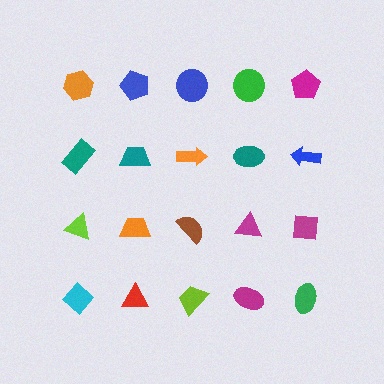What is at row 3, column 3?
A brown semicircle.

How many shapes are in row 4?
5 shapes.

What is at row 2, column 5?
A blue arrow.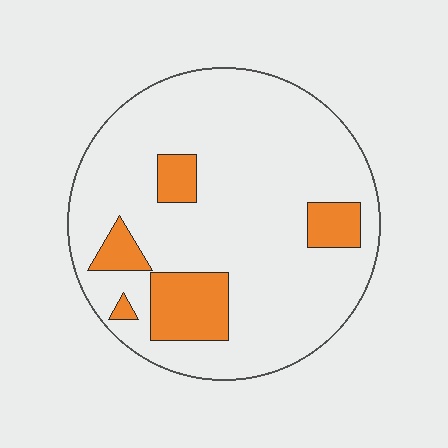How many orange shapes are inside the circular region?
5.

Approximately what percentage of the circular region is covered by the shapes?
Approximately 15%.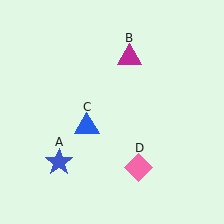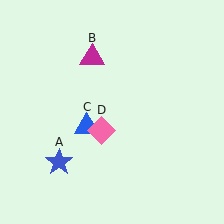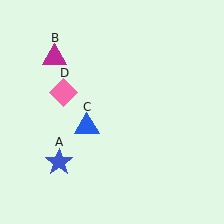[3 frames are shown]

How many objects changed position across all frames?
2 objects changed position: magenta triangle (object B), pink diamond (object D).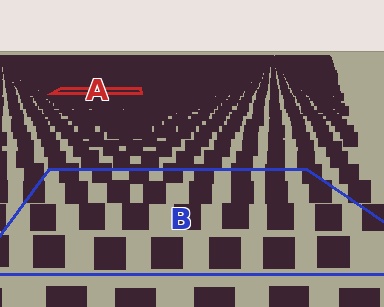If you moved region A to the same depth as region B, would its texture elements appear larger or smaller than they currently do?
They would appear larger. At a closer depth, the same texture elements are projected at a bigger on-screen size.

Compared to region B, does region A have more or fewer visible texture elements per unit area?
Region A has more texture elements per unit area — they are packed more densely because it is farther away.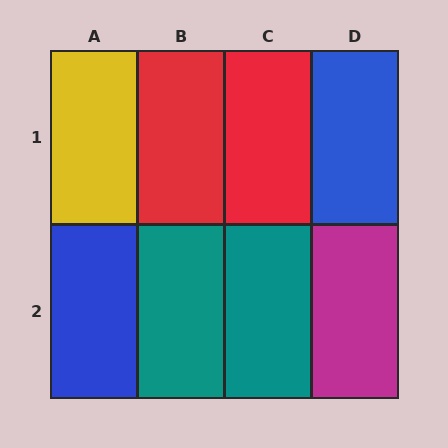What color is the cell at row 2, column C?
Teal.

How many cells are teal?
2 cells are teal.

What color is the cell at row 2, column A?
Blue.